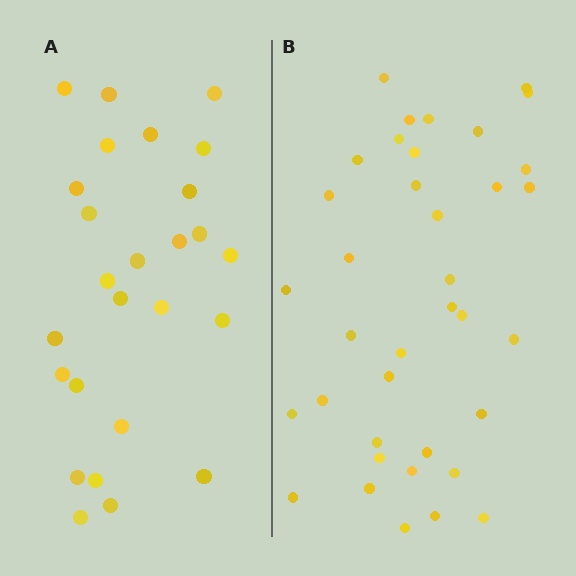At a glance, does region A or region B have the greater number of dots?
Region B (the right region) has more dots.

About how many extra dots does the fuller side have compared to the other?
Region B has roughly 12 or so more dots than region A.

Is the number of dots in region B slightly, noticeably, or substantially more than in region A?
Region B has noticeably more, but not dramatically so. The ratio is roughly 1.4 to 1.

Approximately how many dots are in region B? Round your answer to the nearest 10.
About 40 dots. (The exact count is 37, which rounds to 40.)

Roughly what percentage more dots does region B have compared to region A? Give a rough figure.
About 40% more.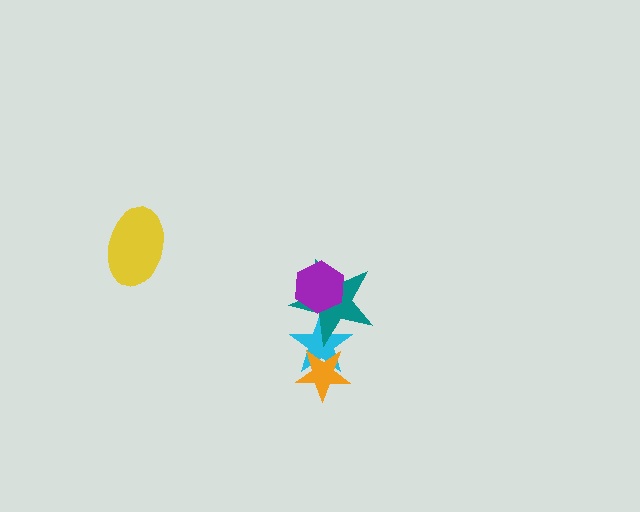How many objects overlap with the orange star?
1 object overlaps with the orange star.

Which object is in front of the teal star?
The purple hexagon is in front of the teal star.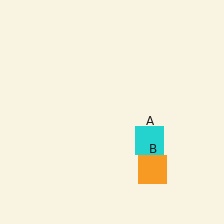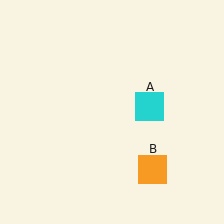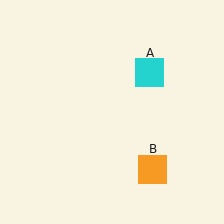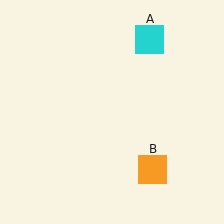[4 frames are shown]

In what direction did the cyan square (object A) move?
The cyan square (object A) moved up.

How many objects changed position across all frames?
1 object changed position: cyan square (object A).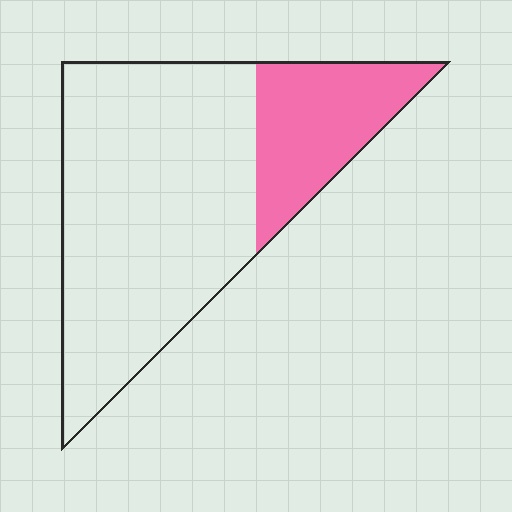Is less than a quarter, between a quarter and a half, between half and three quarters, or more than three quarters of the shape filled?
Between a quarter and a half.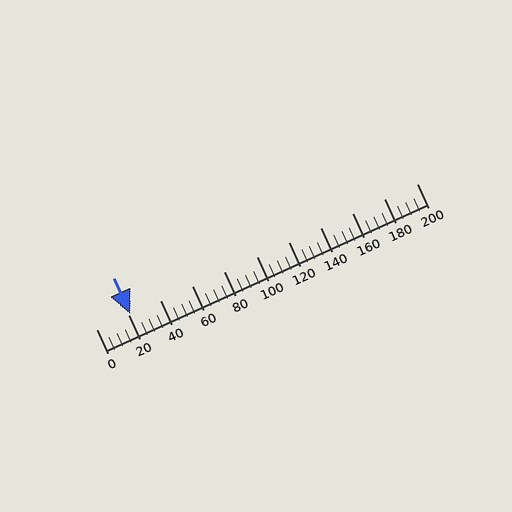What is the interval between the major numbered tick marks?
The major tick marks are spaced 20 units apart.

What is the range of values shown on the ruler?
The ruler shows values from 0 to 200.